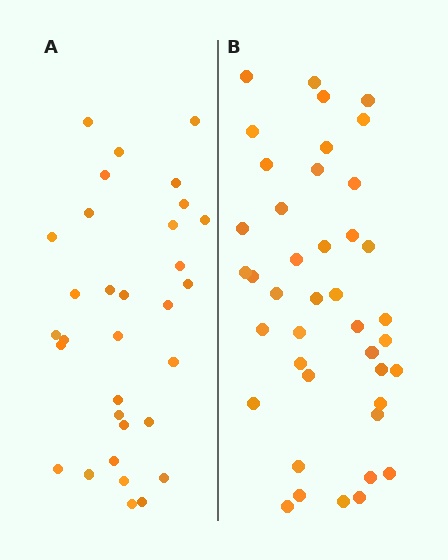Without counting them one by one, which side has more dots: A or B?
Region B (the right region) has more dots.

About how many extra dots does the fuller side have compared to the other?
Region B has roughly 8 or so more dots than region A.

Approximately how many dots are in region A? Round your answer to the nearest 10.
About 30 dots. (The exact count is 32, which rounds to 30.)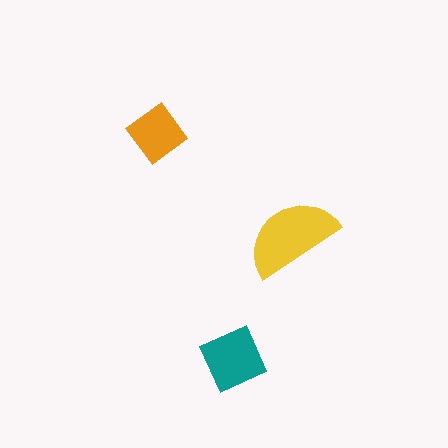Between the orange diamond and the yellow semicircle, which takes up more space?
The yellow semicircle.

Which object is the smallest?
The orange diamond.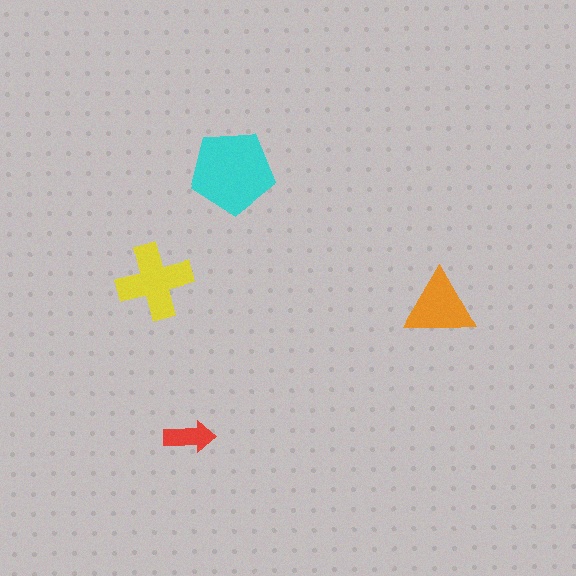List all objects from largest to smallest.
The cyan pentagon, the yellow cross, the orange triangle, the red arrow.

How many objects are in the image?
There are 4 objects in the image.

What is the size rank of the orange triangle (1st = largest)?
3rd.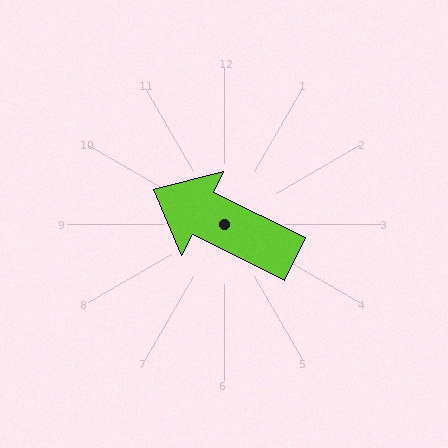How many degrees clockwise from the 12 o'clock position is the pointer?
Approximately 296 degrees.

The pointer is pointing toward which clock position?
Roughly 10 o'clock.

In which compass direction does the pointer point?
Northwest.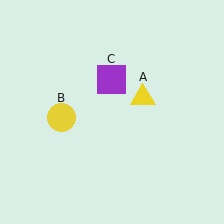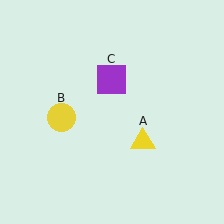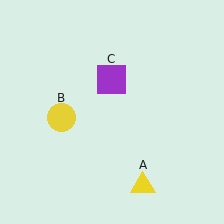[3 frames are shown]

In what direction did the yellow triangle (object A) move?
The yellow triangle (object A) moved down.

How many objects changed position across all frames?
1 object changed position: yellow triangle (object A).